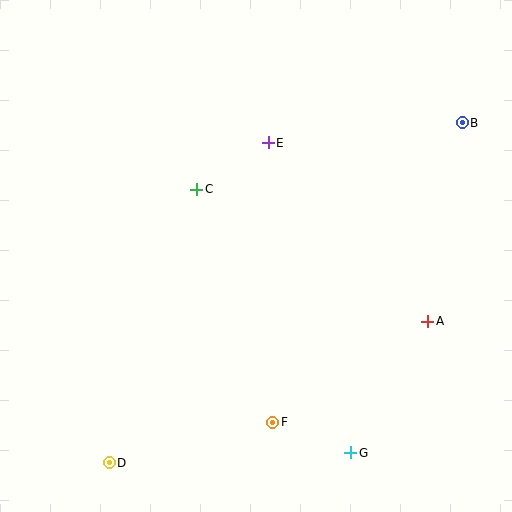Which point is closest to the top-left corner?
Point C is closest to the top-left corner.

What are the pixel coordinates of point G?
Point G is at (351, 453).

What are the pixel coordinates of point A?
Point A is at (428, 321).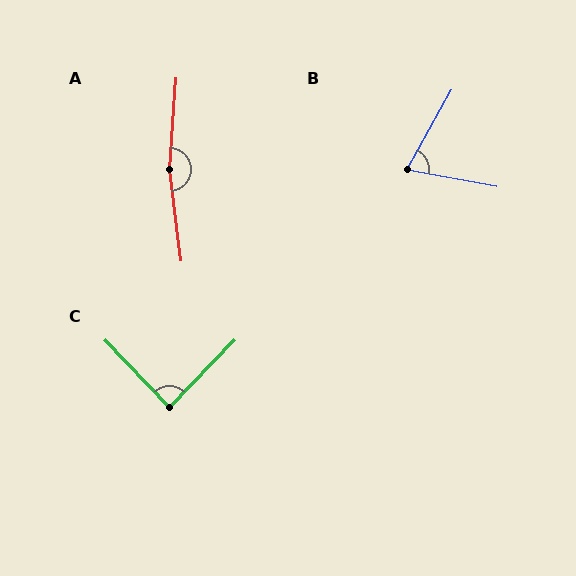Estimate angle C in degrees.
Approximately 88 degrees.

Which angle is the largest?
A, at approximately 169 degrees.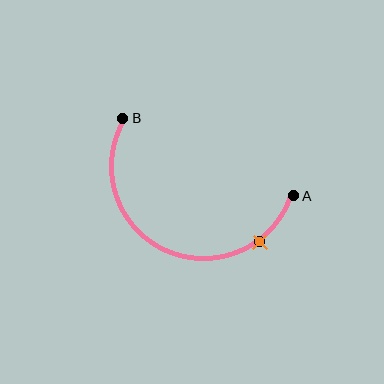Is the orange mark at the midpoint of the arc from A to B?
No. The orange mark lies on the arc but is closer to endpoint A. The arc midpoint would be at the point on the curve equidistant along the arc from both A and B.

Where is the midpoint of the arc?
The arc midpoint is the point on the curve farthest from the straight line joining A and B. It sits below that line.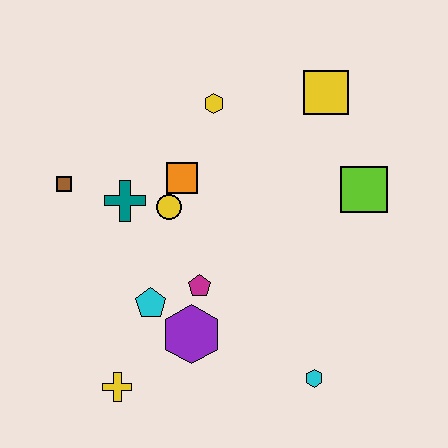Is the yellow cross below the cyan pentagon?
Yes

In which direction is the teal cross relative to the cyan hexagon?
The teal cross is to the left of the cyan hexagon.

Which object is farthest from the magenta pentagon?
The yellow square is farthest from the magenta pentagon.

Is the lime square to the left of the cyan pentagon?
No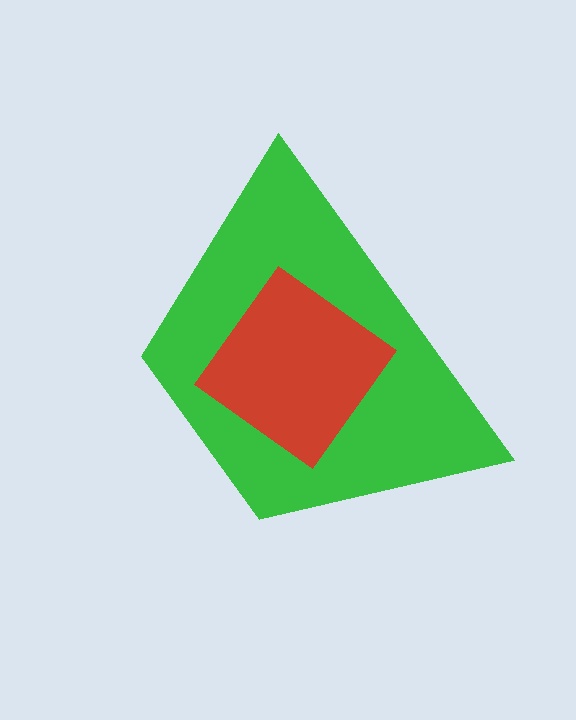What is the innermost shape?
The red diamond.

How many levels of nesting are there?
2.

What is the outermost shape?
The green trapezoid.